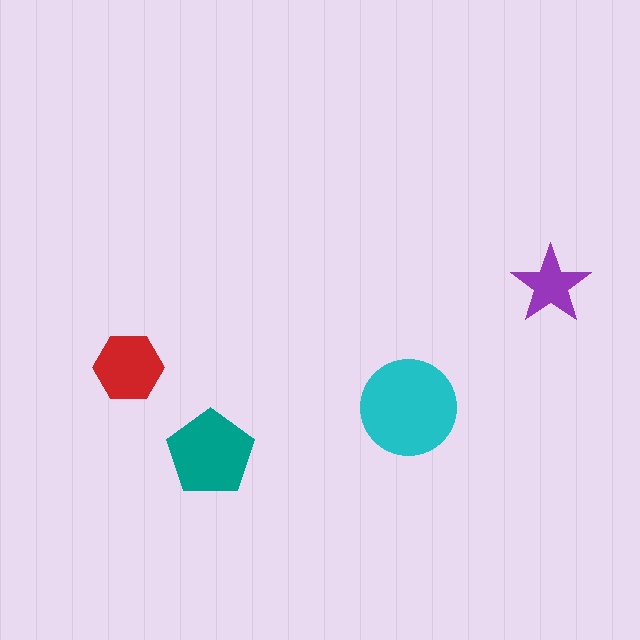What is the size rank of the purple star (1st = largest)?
4th.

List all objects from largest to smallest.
The cyan circle, the teal pentagon, the red hexagon, the purple star.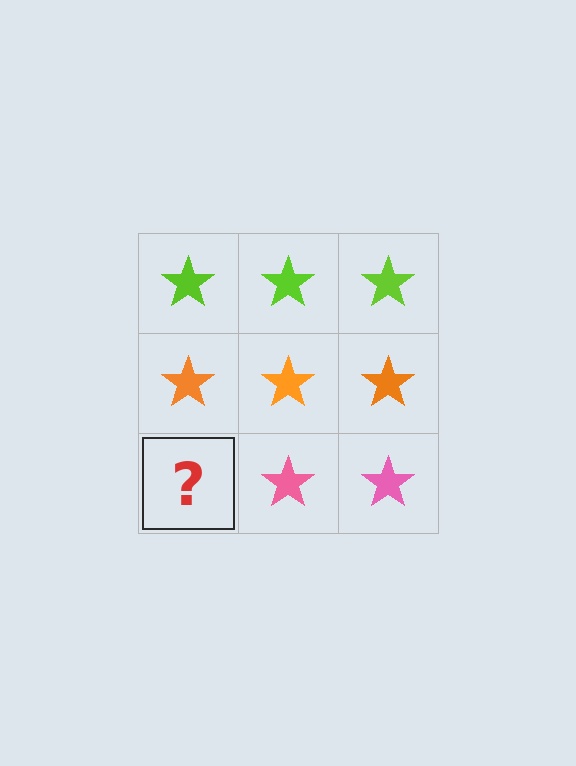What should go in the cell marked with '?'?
The missing cell should contain a pink star.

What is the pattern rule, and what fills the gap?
The rule is that each row has a consistent color. The gap should be filled with a pink star.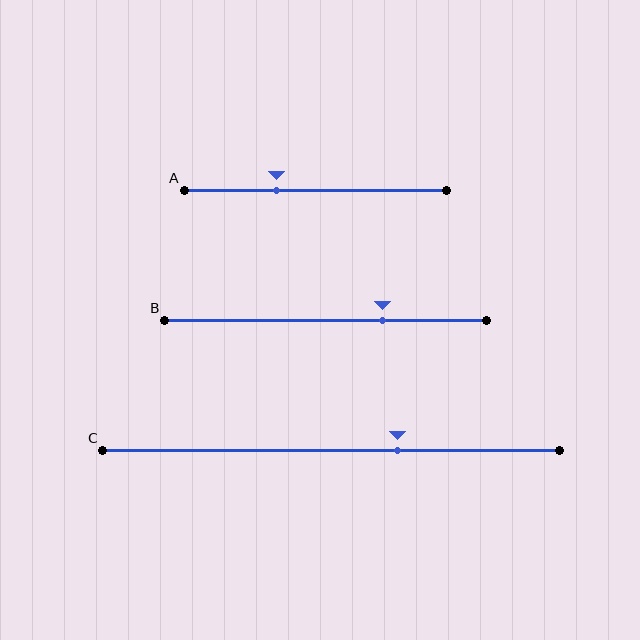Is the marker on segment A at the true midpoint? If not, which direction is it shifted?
No, the marker on segment A is shifted to the left by about 15% of the segment length.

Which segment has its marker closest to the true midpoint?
Segment C has its marker closest to the true midpoint.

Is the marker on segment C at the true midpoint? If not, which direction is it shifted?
No, the marker on segment C is shifted to the right by about 14% of the segment length.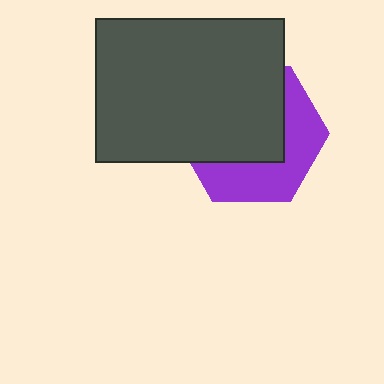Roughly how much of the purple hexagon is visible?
A small part of it is visible (roughly 41%).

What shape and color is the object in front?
The object in front is a dark gray rectangle.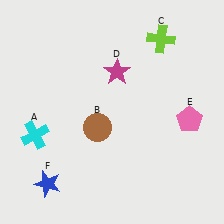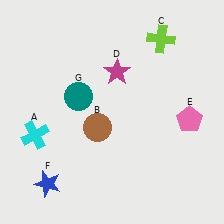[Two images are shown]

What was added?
A teal circle (G) was added in Image 2.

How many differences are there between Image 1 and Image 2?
There is 1 difference between the two images.